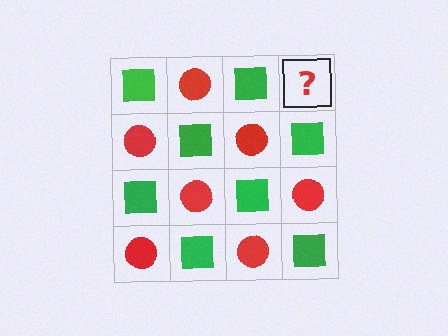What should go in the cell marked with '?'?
The missing cell should contain a red circle.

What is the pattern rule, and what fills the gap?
The rule is that it alternates green square and red circle in a checkerboard pattern. The gap should be filled with a red circle.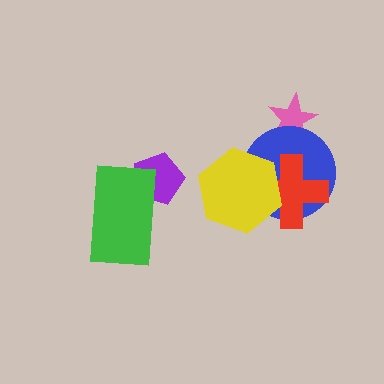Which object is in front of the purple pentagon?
The green rectangle is in front of the purple pentagon.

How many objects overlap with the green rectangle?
1 object overlaps with the green rectangle.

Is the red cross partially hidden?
Yes, it is partially covered by another shape.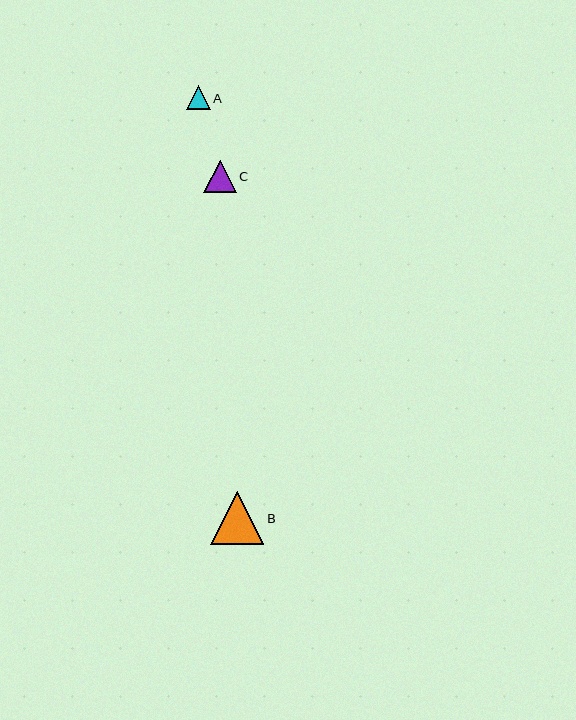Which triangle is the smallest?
Triangle A is the smallest with a size of approximately 24 pixels.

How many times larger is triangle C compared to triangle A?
Triangle C is approximately 1.4 times the size of triangle A.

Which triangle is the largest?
Triangle B is the largest with a size of approximately 53 pixels.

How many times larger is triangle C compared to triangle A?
Triangle C is approximately 1.4 times the size of triangle A.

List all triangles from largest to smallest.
From largest to smallest: B, C, A.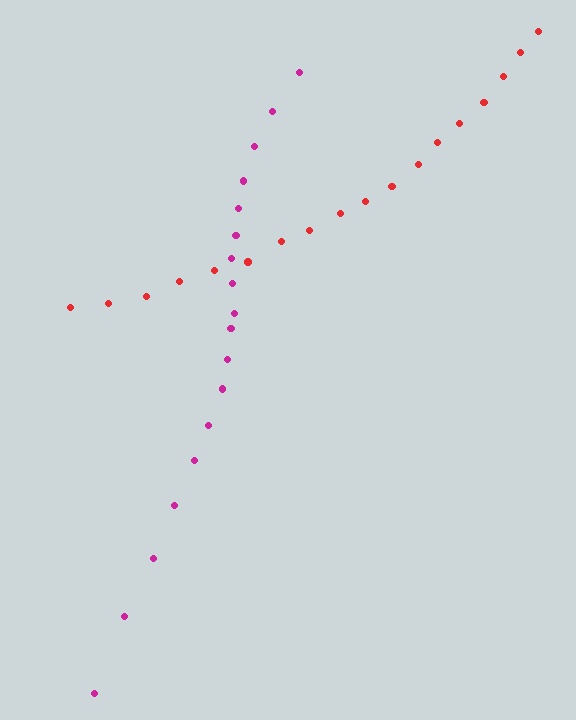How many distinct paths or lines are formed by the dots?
There are 2 distinct paths.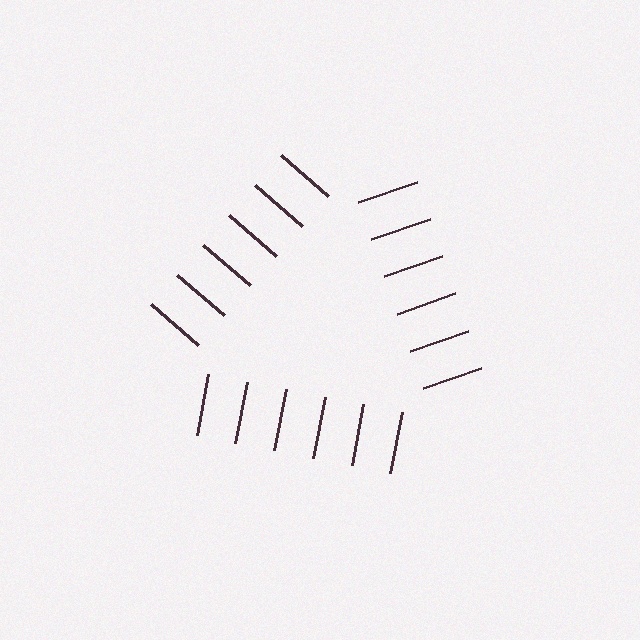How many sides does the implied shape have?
3 sides — the line-ends trace a triangle.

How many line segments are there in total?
18 — 6 along each of the 3 edges.